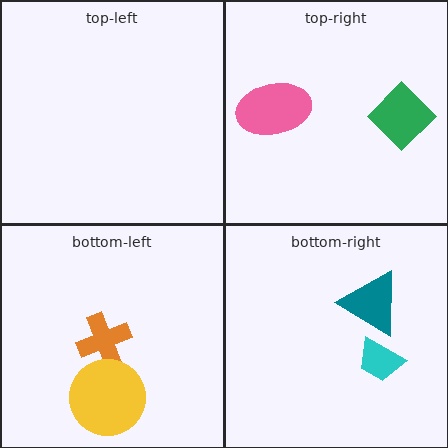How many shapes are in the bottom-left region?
2.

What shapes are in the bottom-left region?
The orange cross, the yellow circle.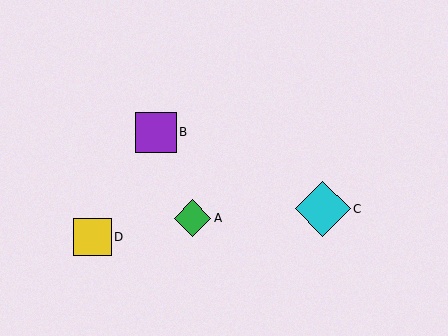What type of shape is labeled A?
Shape A is a green diamond.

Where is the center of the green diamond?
The center of the green diamond is at (192, 218).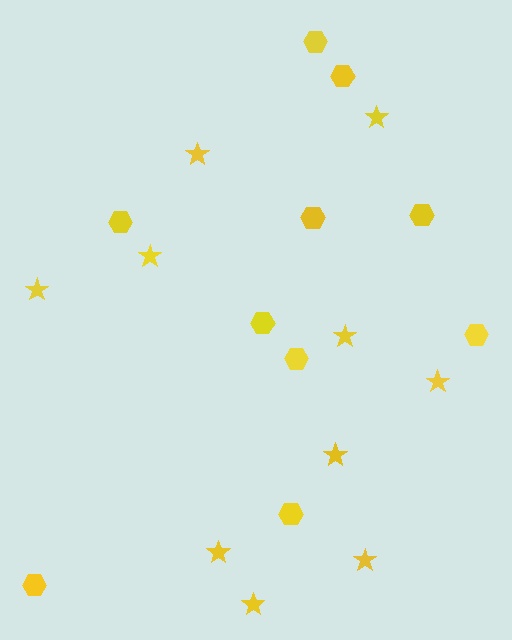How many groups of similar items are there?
There are 2 groups: one group of stars (10) and one group of hexagons (10).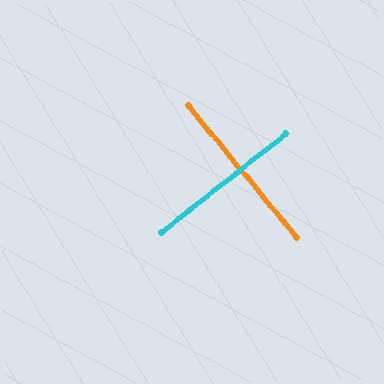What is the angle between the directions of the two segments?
Approximately 89 degrees.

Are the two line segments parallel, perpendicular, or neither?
Perpendicular — they meet at approximately 89°.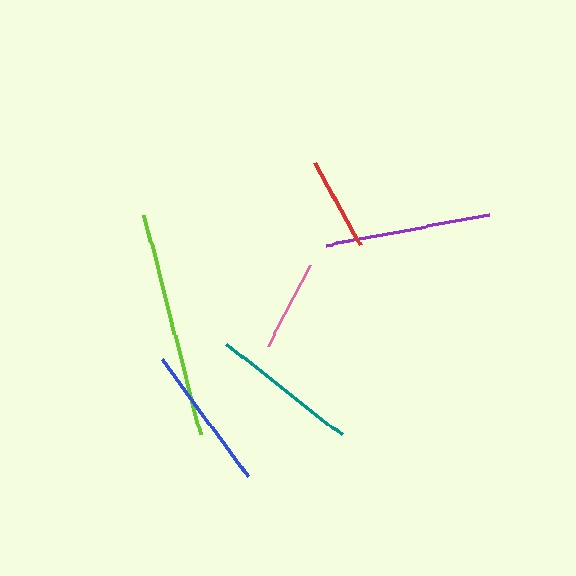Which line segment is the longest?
The lime line is the longest at approximately 227 pixels.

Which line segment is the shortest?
The pink line is the shortest at approximately 92 pixels.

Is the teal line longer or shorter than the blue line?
The teal line is longer than the blue line.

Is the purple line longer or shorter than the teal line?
The purple line is longer than the teal line.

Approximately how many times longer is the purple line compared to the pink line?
The purple line is approximately 1.8 times the length of the pink line.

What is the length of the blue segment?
The blue segment is approximately 145 pixels long.